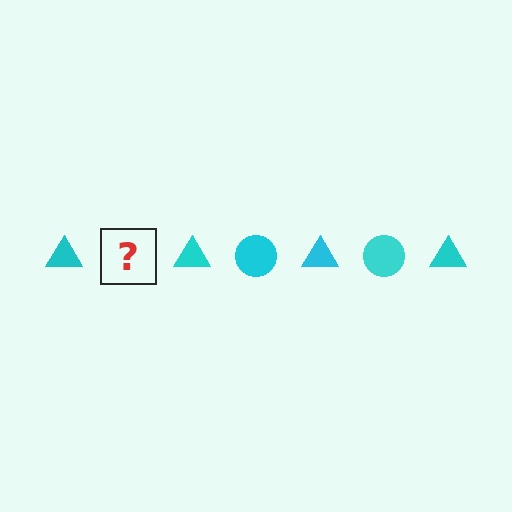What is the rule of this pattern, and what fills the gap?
The rule is that the pattern cycles through triangle, circle shapes in cyan. The gap should be filled with a cyan circle.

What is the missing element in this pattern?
The missing element is a cyan circle.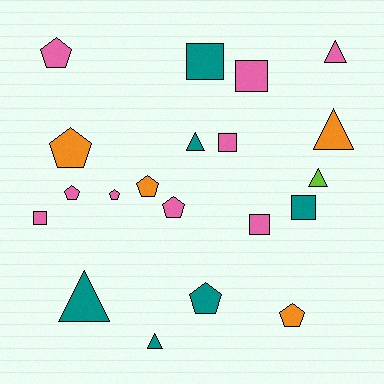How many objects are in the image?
There are 20 objects.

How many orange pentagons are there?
There are 3 orange pentagons.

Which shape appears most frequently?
Pentagon, with 8 objects.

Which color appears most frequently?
Pink, with 9 objects.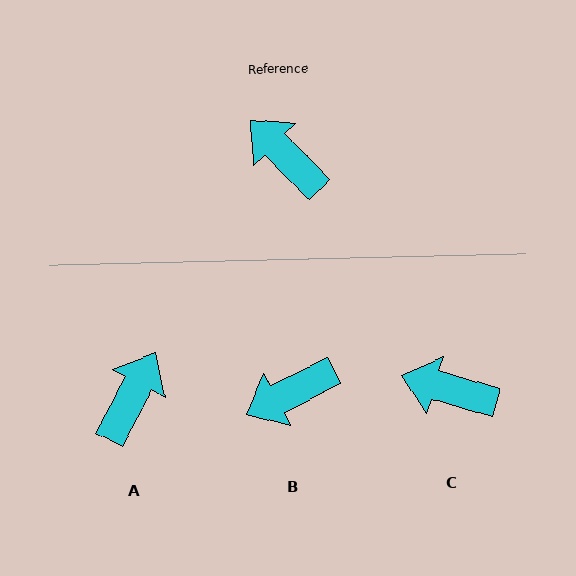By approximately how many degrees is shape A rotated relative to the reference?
Approximately 73 degrees clockwise.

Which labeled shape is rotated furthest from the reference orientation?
A, about 73 degrees away.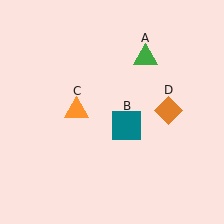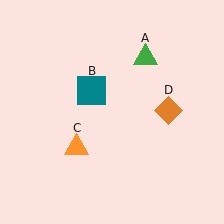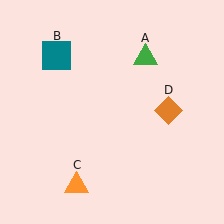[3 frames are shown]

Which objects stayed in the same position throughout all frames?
Green triangle (object A) and orange diamond (object D) remained stationary.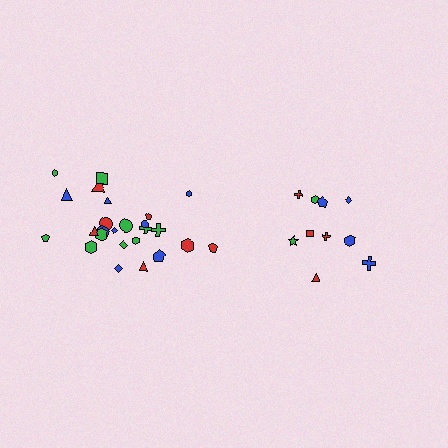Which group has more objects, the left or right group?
The left group.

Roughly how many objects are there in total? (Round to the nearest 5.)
Roughly 35 objects in total.